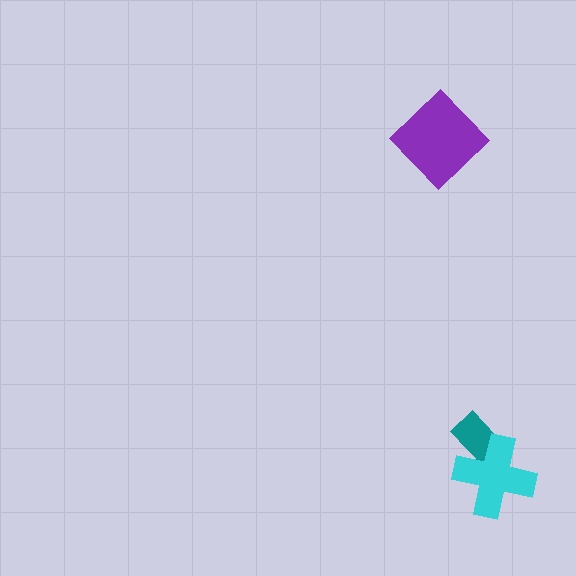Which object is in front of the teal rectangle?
The cyan cross is in front of the teal rectangle.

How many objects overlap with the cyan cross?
1 object overlaps with the cyan cross.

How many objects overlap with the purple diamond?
0 objects overlap with the purple diamond.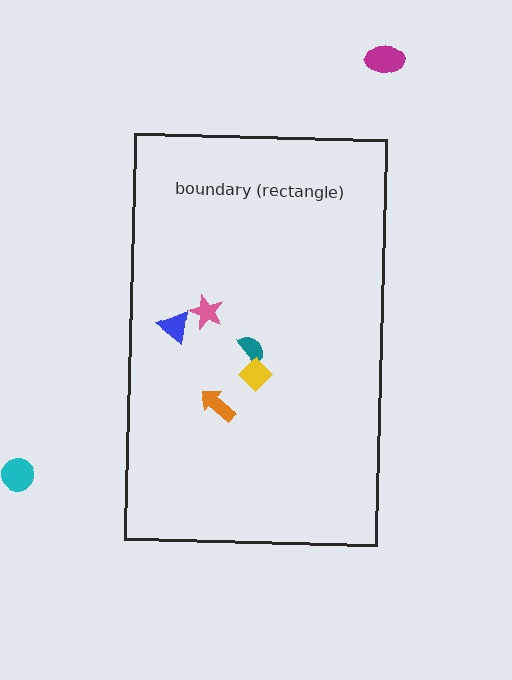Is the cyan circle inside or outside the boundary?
Outside.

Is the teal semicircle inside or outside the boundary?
Inside.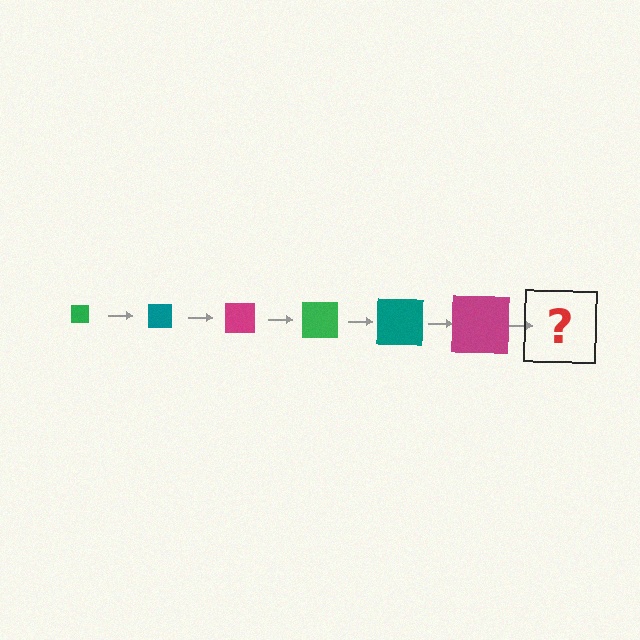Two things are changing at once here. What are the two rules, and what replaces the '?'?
The two rules are that the square grows larger each step and the color cycles through green, teal, and magenta. The '?' should be a green square, larger than the previous one.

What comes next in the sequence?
The next element should be a green square, larger than the previous one.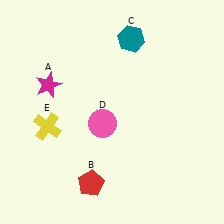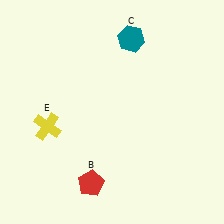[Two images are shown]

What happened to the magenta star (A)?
The magenta star (A) was removed in Image 2. It was in the top-left area of Image 1.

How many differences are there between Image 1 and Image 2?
There are 2 differences between the two images.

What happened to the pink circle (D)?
The pink circle (D) was removed in Image 2. It was in the bottom-left area of Image 1.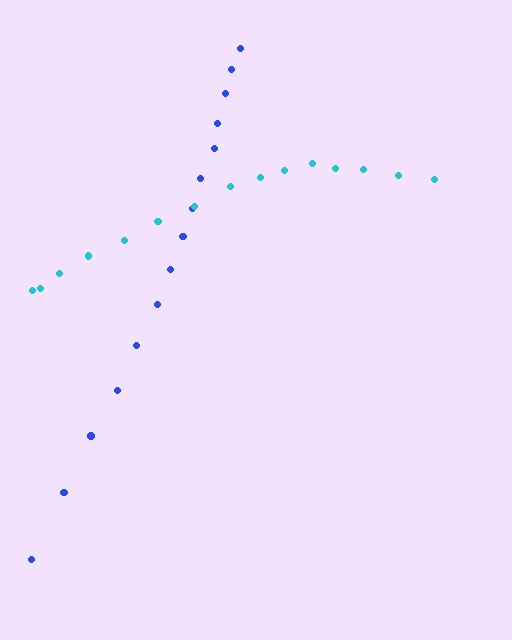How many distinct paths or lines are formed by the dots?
There are 2 distinct paths.